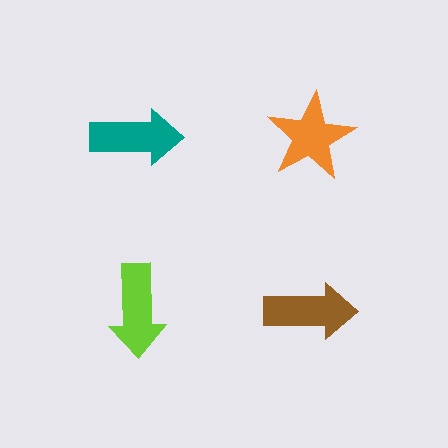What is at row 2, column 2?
A brown arrow.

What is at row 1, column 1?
A teal arrow.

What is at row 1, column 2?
An orange star.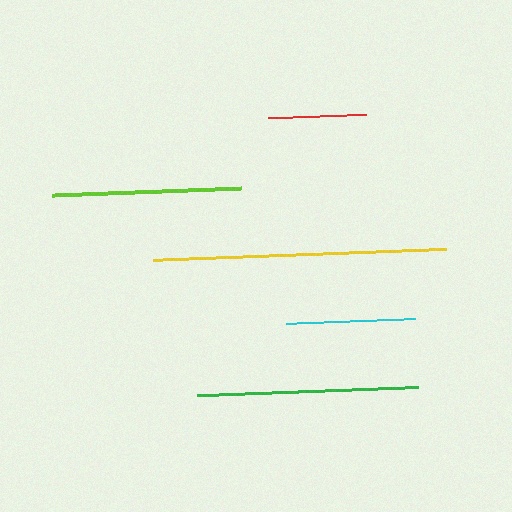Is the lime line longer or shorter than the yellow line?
The yellow line is longer than the lime line.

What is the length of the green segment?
The green segment is approximately 221 pixels long.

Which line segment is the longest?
The yellow line is the longest at approximately 292 pixels.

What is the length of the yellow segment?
The yellow segment is approximately 292 pixels long.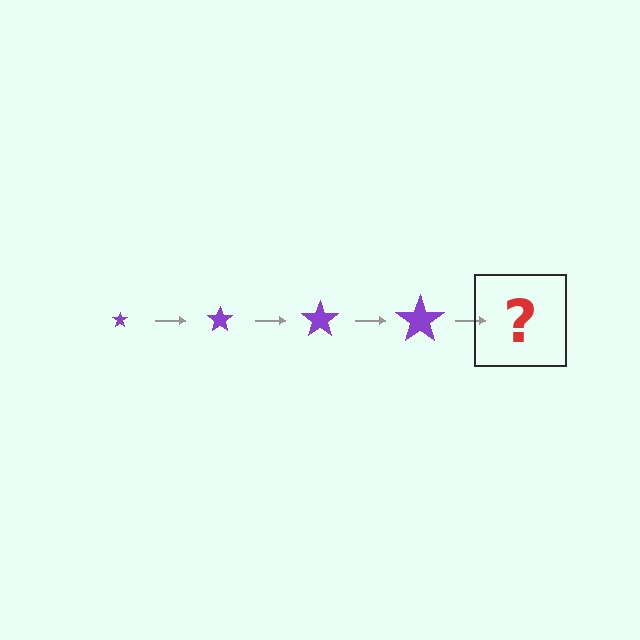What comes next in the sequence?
The next element should be a purple star, larger than the previous one.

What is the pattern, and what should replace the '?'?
The pattern is that the star gets progressively larger each step. The '?' should be a purple star, larger than the previous one.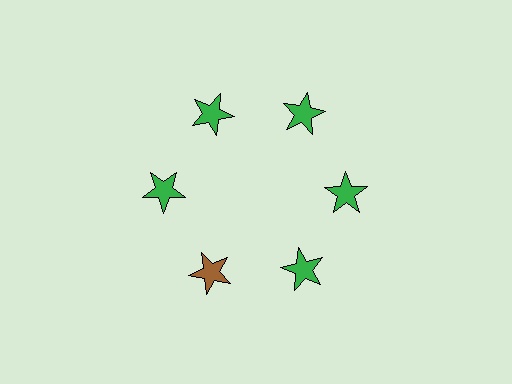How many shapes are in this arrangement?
There are 6 shapes arranged in a ring pattern.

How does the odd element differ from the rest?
It has a different color: brown instead of green.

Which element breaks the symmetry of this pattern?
The brown star at roughly the 7 o'clock position breaks the symmetry. All other shapes are green stars.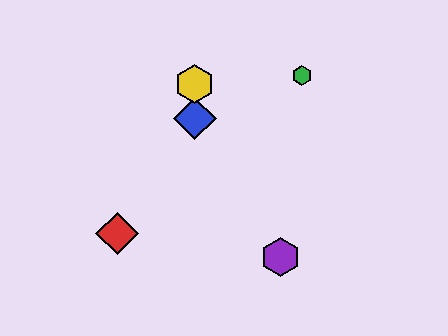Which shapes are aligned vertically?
The blue diamond, the yellow hexagon are aligned vertically.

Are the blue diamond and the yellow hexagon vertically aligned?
Yes, both are at x≈195.